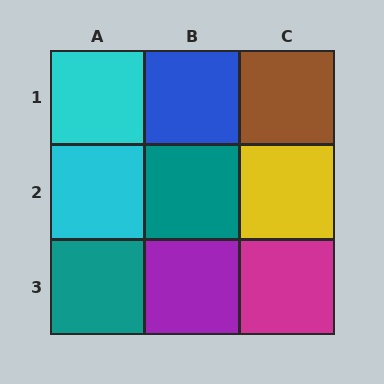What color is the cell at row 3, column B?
Purple.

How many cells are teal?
2 cells are teal.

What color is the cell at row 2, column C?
Yellow.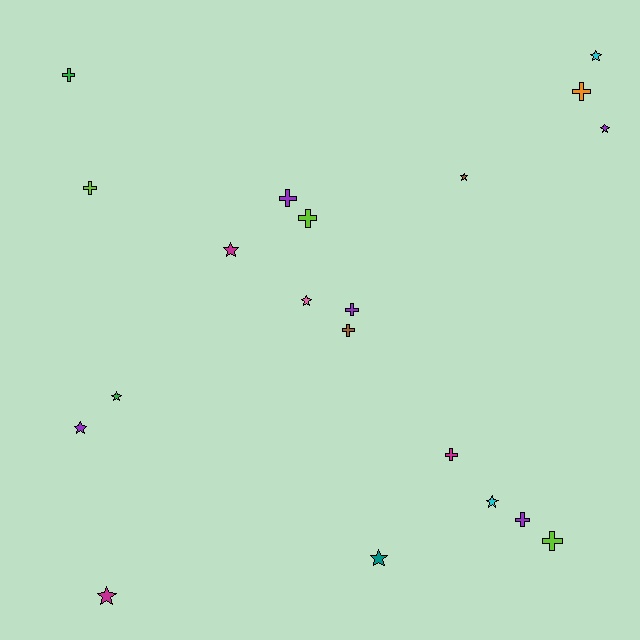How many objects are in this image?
There are 20 objects.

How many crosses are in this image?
There are 10 crosses.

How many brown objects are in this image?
There are 2 brown objects.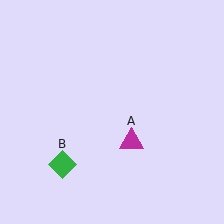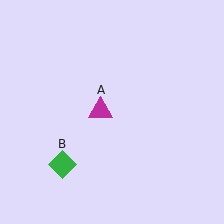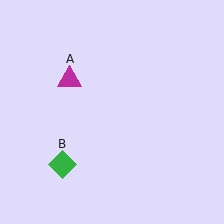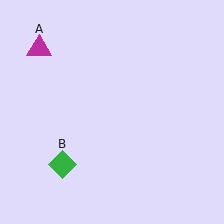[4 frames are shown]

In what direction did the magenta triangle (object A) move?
The magenta triangle (object A) moved up and to the left.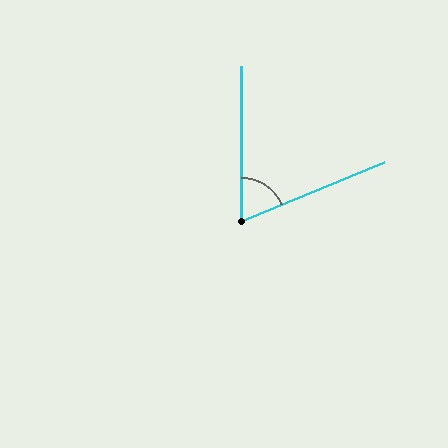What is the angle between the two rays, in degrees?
Approximately 68 degrees.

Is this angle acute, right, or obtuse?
It is acute.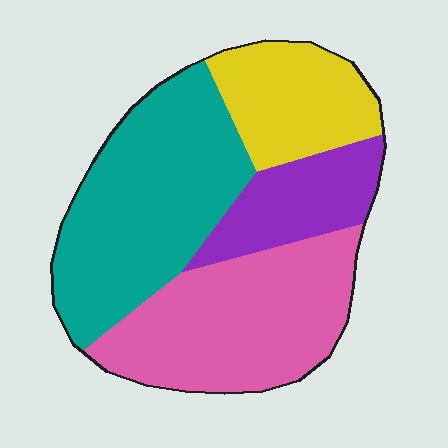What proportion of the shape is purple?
Purple covers around 15% of the shape.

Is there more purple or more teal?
Teal.